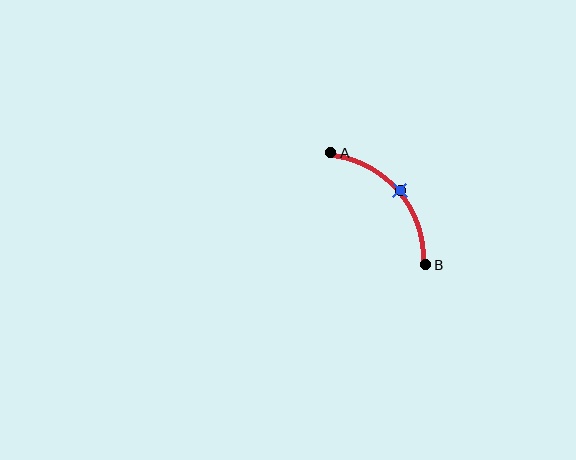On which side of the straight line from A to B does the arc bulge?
The arc bulges above and to the right of the straight line connecting A and B.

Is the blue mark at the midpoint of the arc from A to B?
Yes. The blue mark lies on the arc at equal arc-length from both A and B — it is the arc midpoint.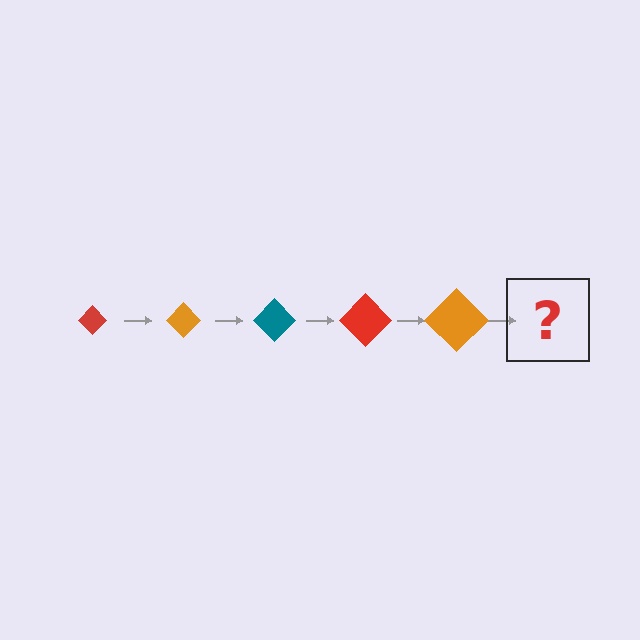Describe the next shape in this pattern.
It should be a teal diamond, larger than the previous one.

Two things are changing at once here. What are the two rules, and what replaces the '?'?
The two rules are that the diamond grows larger each step and the color cycles through red, orange, and teal. The '?' should be a teal diamond, larger than the previous one.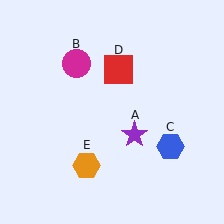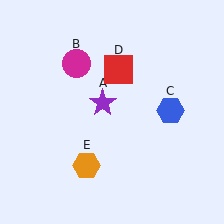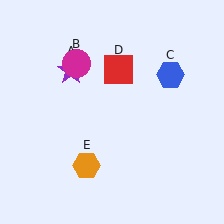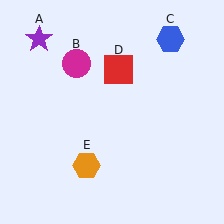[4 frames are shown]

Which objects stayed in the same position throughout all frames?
Magenta circle (object B) and red square (object D) and orange hexagon (object E) remained stationary.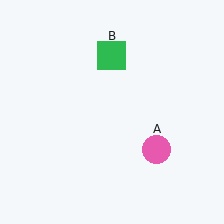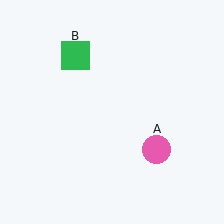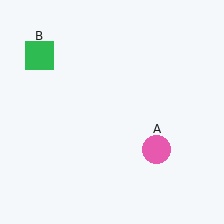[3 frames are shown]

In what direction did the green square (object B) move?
The green square (object B) moved left.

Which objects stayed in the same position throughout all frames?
Pink circle (object A) remained stationary.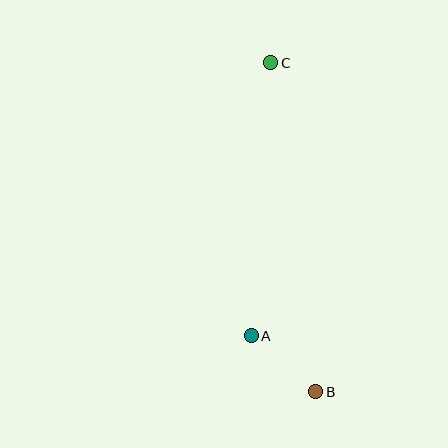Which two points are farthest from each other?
Points B and C are farthest from each other.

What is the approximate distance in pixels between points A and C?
The distance between A and C is approximately 274 pixels.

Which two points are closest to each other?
Points A and B are closest to each other.